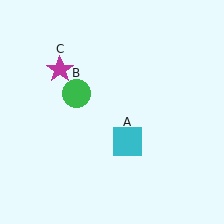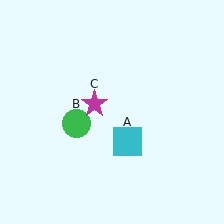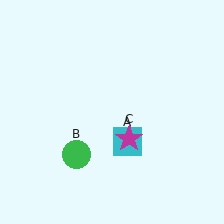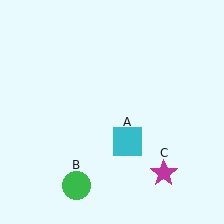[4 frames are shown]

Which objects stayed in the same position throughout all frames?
Cyan square (object A) remained stationary.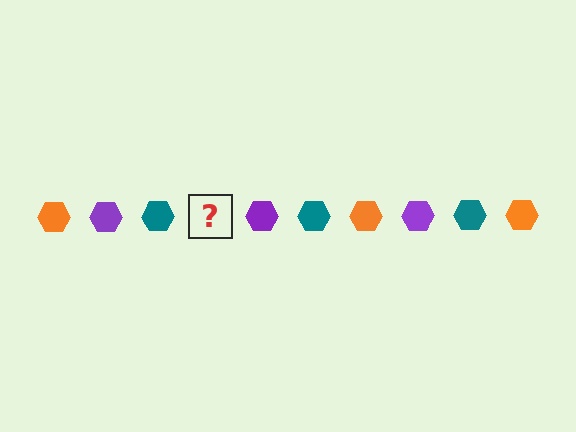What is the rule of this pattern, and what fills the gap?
The rule is that the pattern cycles through orange, purple, teal hexagons. The gap should be filled with an orange hexagon.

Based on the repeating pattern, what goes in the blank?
The blank should be an orange hexagon.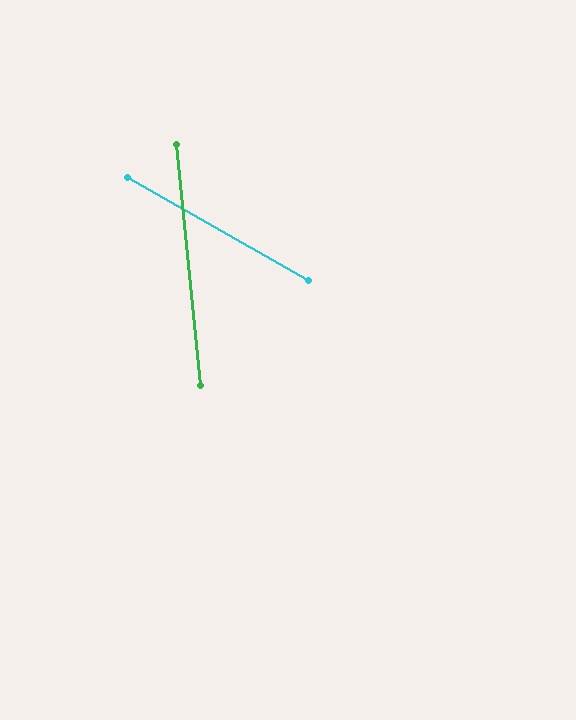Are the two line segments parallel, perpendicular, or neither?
Neither parallel nor perpendicular — they differ by about 55°.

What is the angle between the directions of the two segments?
Approximately 55 degrees.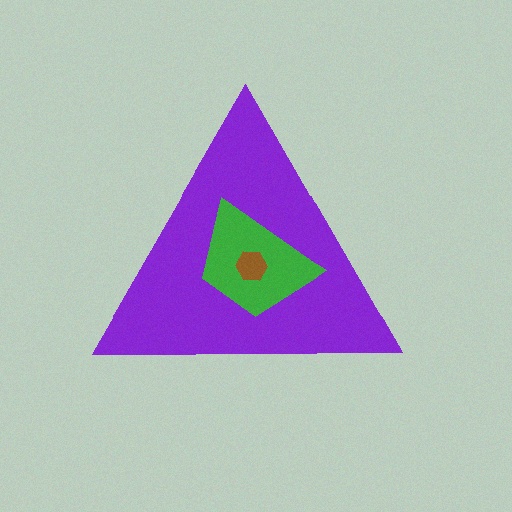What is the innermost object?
The brown hexagon.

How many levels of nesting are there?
3.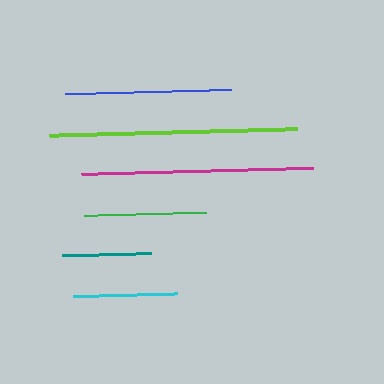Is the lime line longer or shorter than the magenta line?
The lime line is longer than the magenta line.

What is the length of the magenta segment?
The magenta segment is approximately 232 pixels long.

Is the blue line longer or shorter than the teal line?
The blue line is longer than the teal line.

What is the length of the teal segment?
The teal segment is approximately 89 pixels long.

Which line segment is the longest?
The lime line is the longest at approximately 248 pixels.